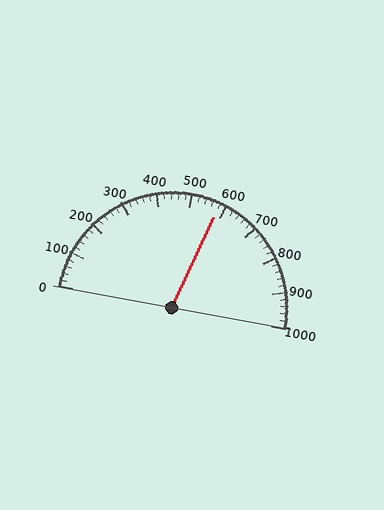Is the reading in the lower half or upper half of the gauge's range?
The reading is in the upper half of the range (0 to 1000).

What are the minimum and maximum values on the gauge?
The gauge ranges from 0 to 1000.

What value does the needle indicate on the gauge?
The needle indicates approximately 580.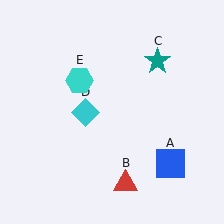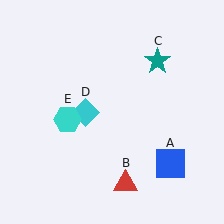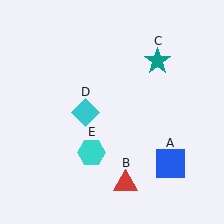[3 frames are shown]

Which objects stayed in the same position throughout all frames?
Blue square (object A) and red triangle (object B) and teal star (object C) and cyan diamond (object D) remained stationary.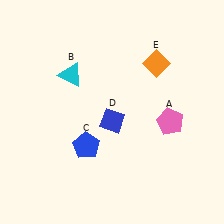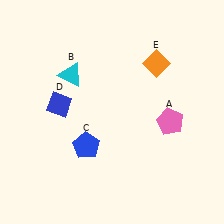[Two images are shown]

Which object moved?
The blue diamond (D) moved left.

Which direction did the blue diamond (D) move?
The blue diamond (D) moved left.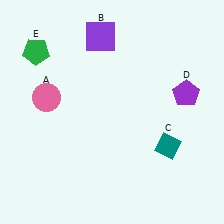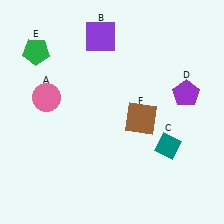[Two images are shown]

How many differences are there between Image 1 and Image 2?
There is 1 difference between the two images.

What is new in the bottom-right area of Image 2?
A brown square (F) was added in the bottom-right area of Image 2.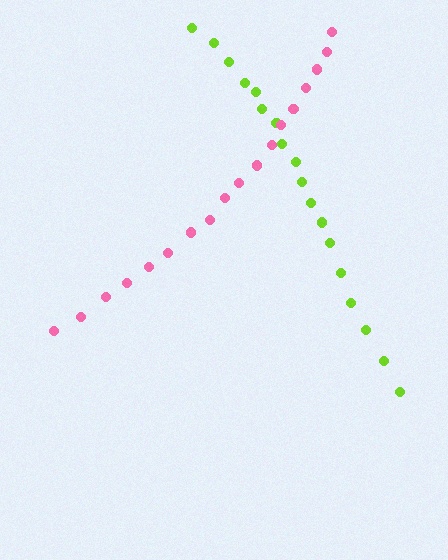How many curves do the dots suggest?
There are 2 distinct paths.